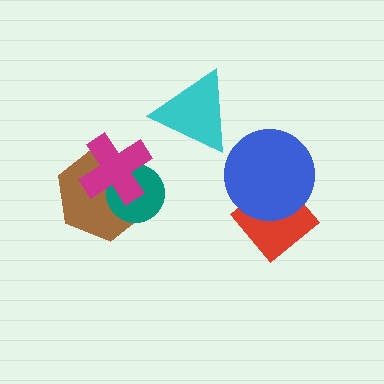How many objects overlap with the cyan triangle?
0 objects overlap with the cyan triangle.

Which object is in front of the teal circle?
The magenta cross is in front of the teal circle.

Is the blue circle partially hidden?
No, no other shape covers it.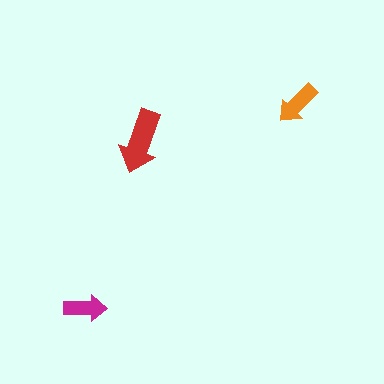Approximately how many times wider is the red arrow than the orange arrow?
About 1.5 times wider.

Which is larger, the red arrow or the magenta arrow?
The red one.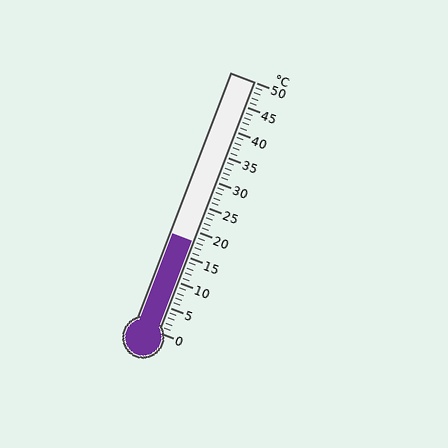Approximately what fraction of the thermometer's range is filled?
The thermometer is filled to approximately 35% of its range.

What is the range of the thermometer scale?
The thermometer scale ranges from 0°C to 50°C.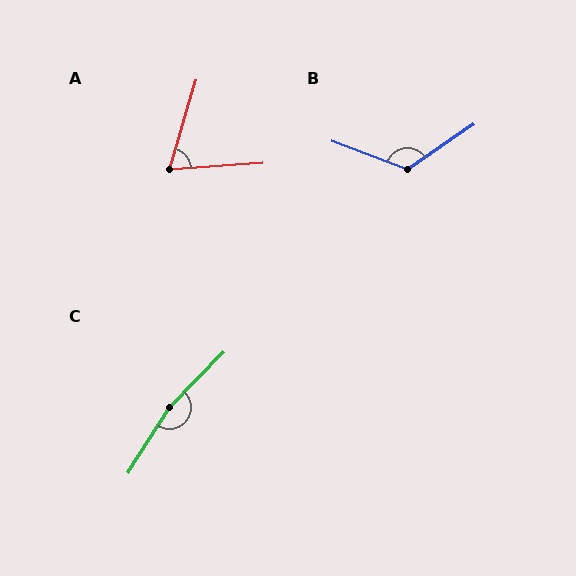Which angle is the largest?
C, at approximately 168 degrees.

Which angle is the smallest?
A, at approximately 69 degrees.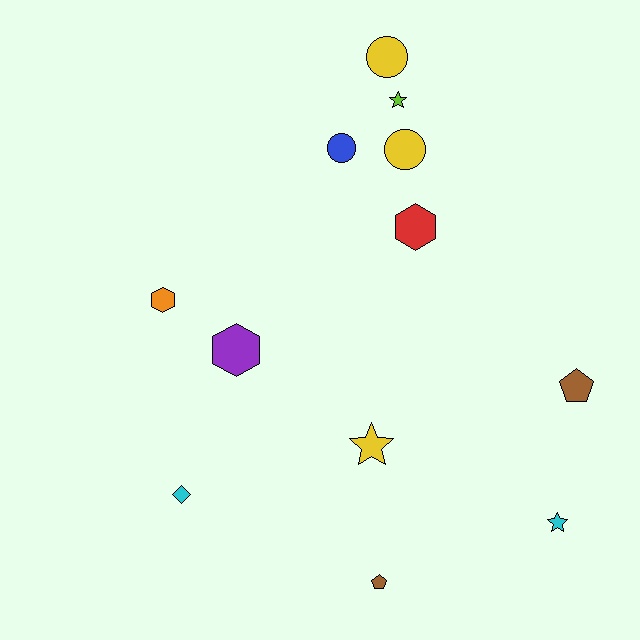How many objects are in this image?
There are 12 objects.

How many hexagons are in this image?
There are 3 hexagons.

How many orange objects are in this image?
There is 1 orange object.